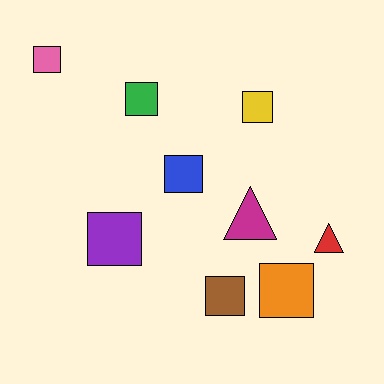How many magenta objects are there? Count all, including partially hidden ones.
There is 1 magenta object.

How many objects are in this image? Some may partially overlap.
There are 9 objects.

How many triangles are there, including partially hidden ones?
There are 2 triangles.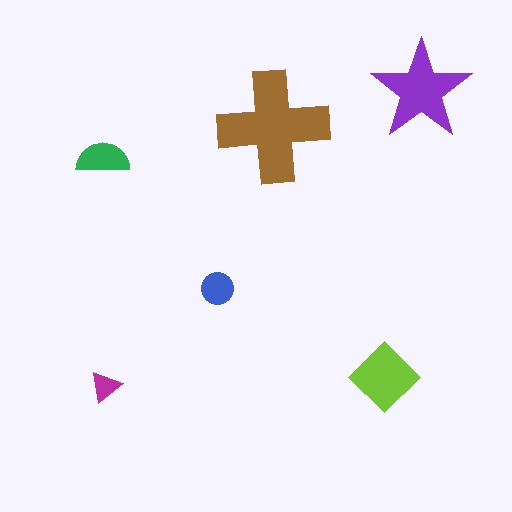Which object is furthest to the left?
The green semicircle is leftmost.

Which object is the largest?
The brown cross.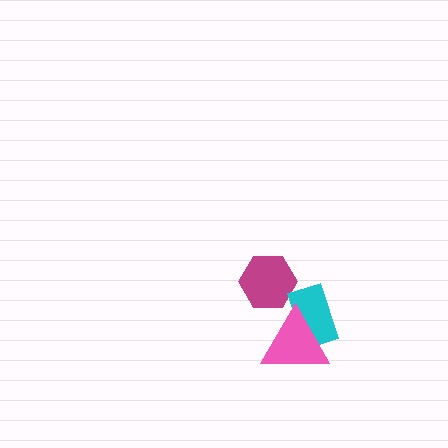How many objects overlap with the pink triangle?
1 object overlaps with the pink triangle.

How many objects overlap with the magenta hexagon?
0 objects overlap with the magenta hexagon.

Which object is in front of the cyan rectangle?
The pink triangle is in front of the cyan rectangle.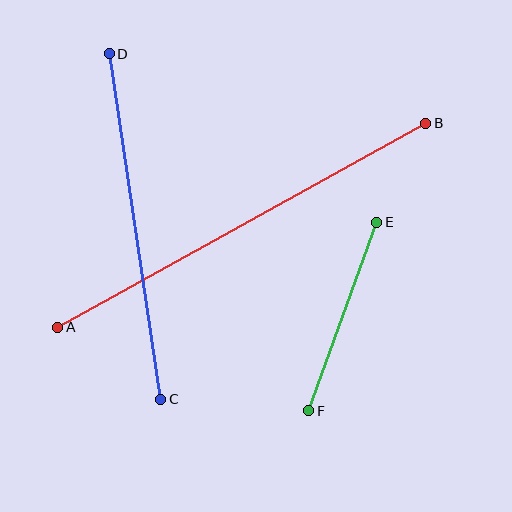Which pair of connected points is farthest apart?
Points A and B are farthest apart.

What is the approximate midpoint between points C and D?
The midpoint is at approximately (135, 227) pixels.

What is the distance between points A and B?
The distance is approximately 420 pixels.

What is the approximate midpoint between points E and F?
The midpoint is at approximately (343, 316) pixels.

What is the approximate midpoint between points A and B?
The midpoint is at approximately (242, 225) pixels.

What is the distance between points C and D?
The distance is approximately 349 pixels.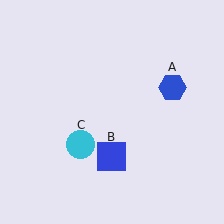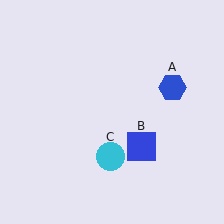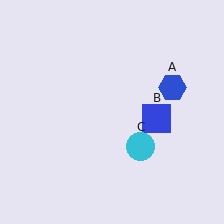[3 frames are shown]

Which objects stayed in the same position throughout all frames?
Blue hexagon (object A) remained stationary.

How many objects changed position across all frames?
2 objects changed position: blue square (object B), cyan circle (object C).